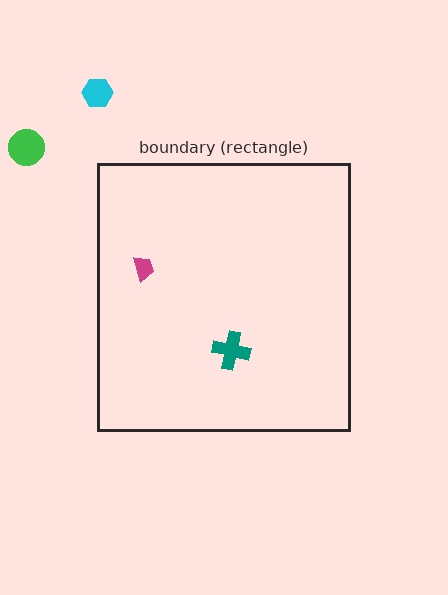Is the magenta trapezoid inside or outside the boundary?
Inside.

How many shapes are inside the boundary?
2 inside, 2 outside.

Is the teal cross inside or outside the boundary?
Inside.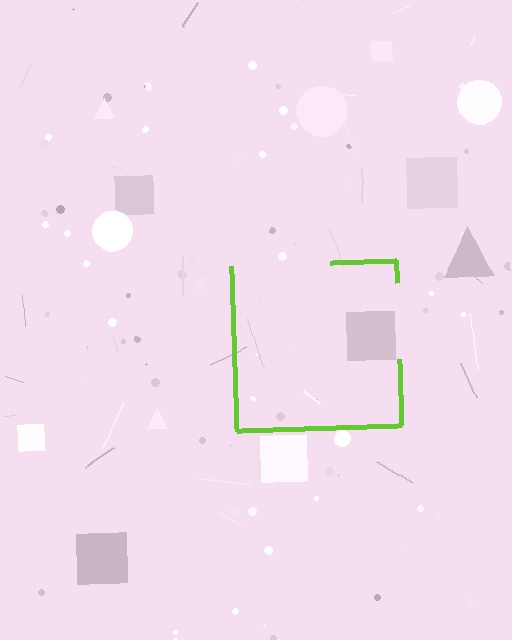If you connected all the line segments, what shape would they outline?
They would outline a square.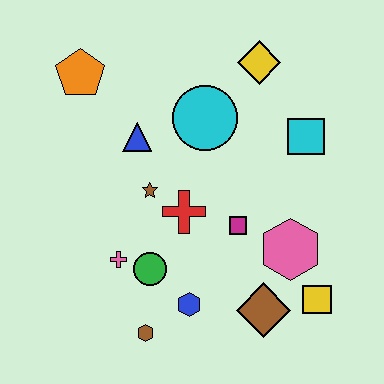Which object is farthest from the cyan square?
The brown hexagon is farthest from the cyan square.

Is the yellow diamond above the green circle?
Yes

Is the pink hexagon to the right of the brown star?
Yes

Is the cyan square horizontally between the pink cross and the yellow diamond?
No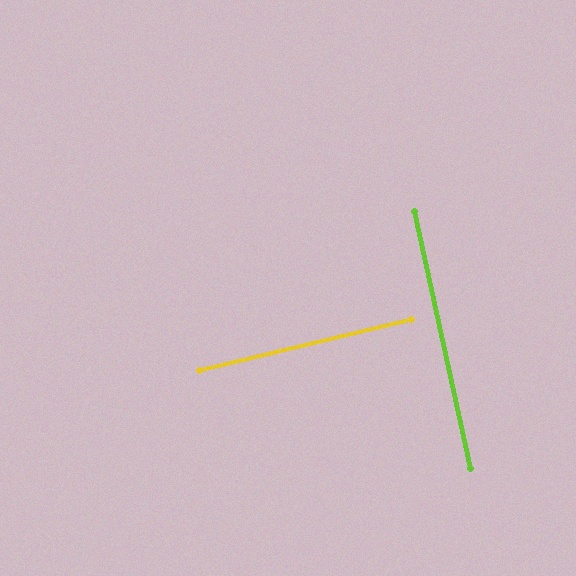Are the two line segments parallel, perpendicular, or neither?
Perpendicular — they meet at approximately 89°.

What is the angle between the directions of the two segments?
Approximately 89 degrees.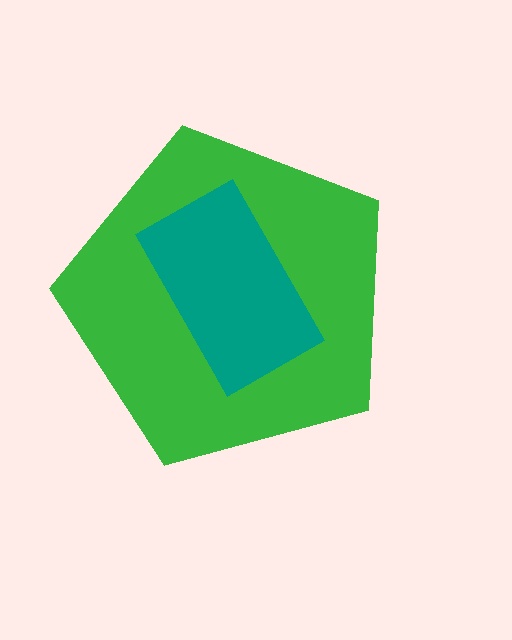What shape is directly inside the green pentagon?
The teal rectangle.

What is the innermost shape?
The teal rectangle.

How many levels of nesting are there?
2.